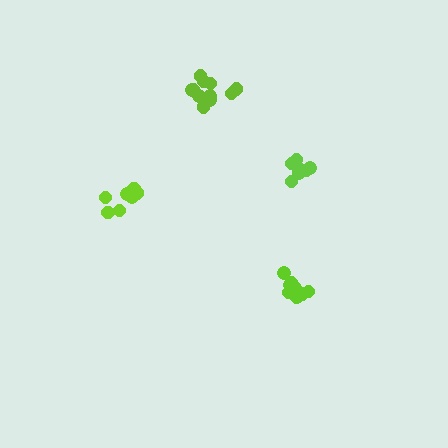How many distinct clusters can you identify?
There are 4 distinct clusters.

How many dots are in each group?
Group 1: 8 dots, Group 2: 9 dots, Group 3: 12 dots, Group 4: 10 dots (39 total).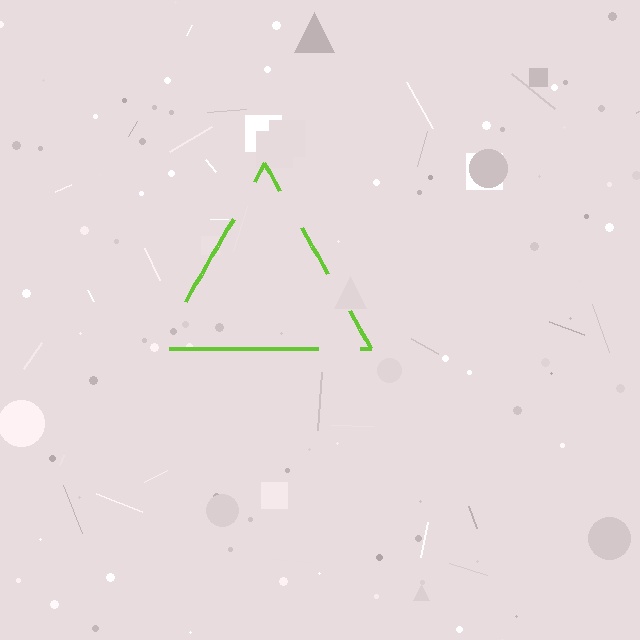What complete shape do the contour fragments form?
The contour fragments form a triangle.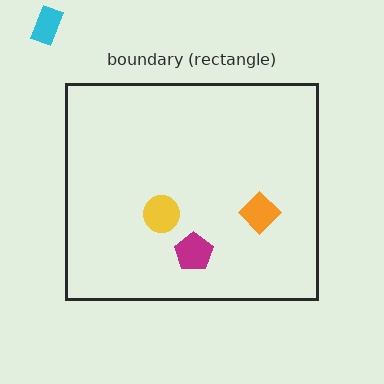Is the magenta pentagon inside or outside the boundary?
Inside.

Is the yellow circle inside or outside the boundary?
Inside.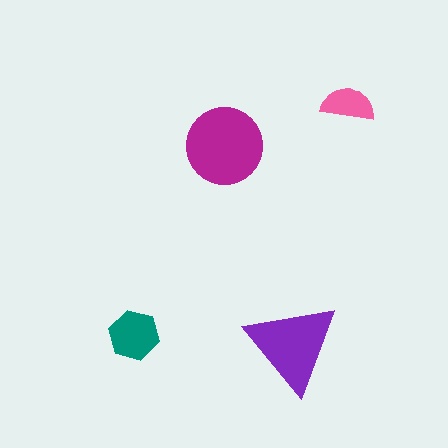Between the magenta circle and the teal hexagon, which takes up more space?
The magenta circle.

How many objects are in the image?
There are 4 objects in the image.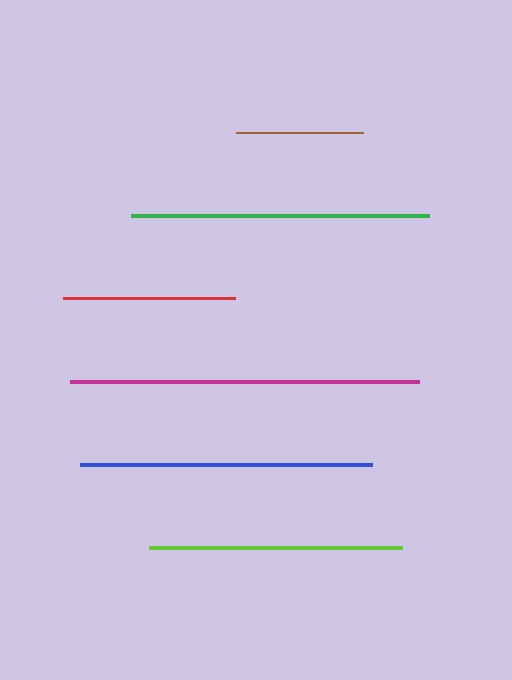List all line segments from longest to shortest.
From longest to shortest: magenta, green, blue, lime, red, brown.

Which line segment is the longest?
The magenta line is the longest at approximately 350 pixels.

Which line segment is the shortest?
The brown line is the shortest at approximately 127 pixels.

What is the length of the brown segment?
The brown segment is approximately 127 pixels long.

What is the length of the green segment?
The green segment is approximately 298 pixels long.